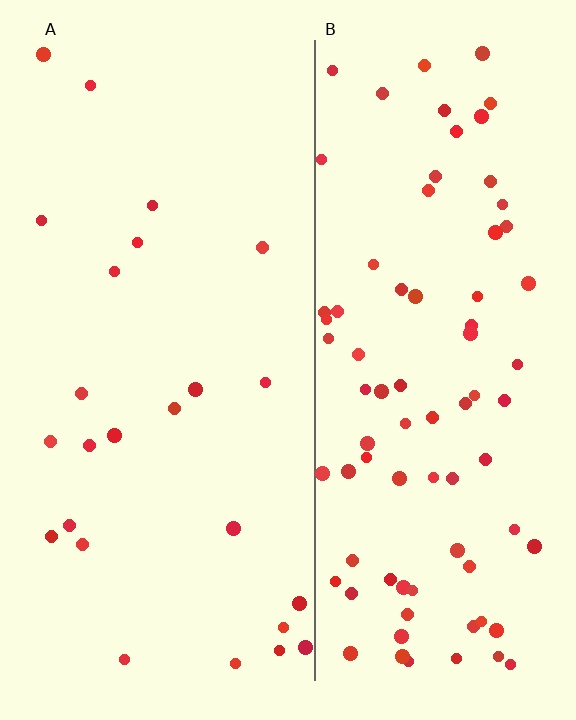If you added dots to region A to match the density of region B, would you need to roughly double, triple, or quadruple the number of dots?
Approximately triple.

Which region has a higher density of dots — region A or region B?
B (the right).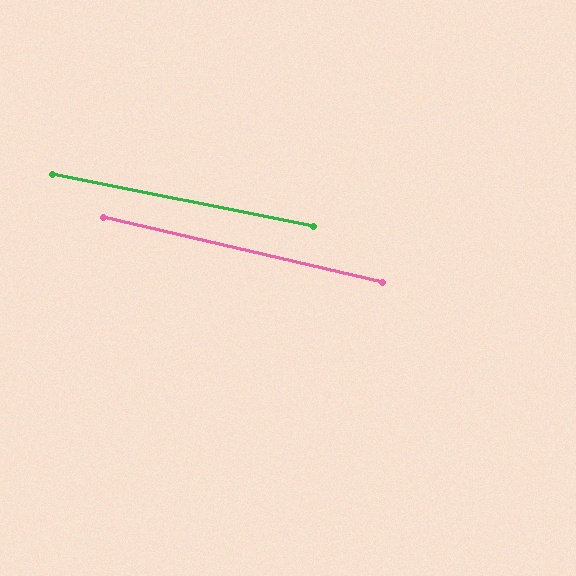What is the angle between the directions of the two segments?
Approximately 2 degrees.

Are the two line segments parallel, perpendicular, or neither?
Parallel — their directions differ by only 2.0°.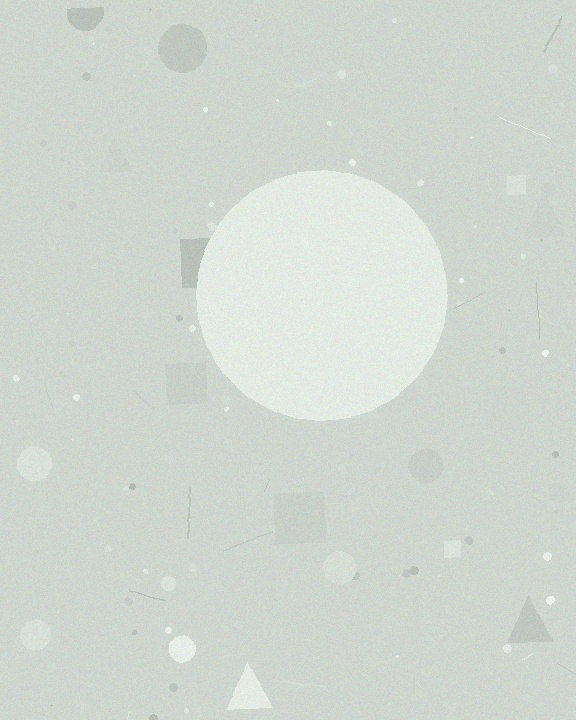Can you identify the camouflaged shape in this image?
The camouflaged shape is a circle.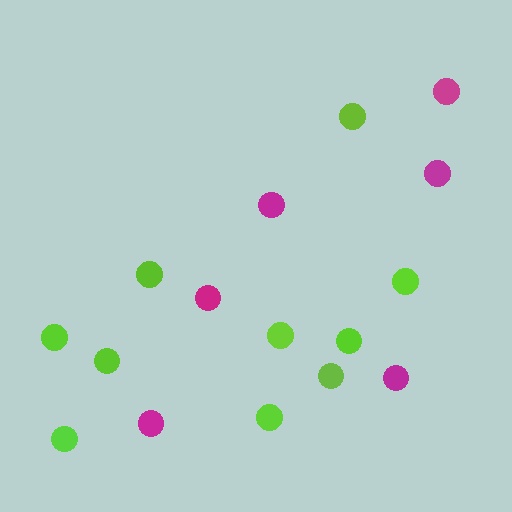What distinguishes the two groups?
There are 2 groups: one group of lime circles (10) and one group of magenta circles (6).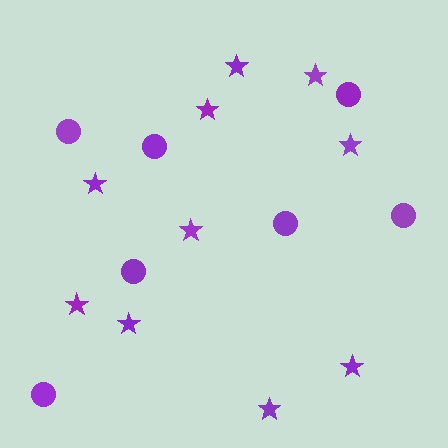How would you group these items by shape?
There are 2 groups: one group of stars (10) and one group of circles (7).